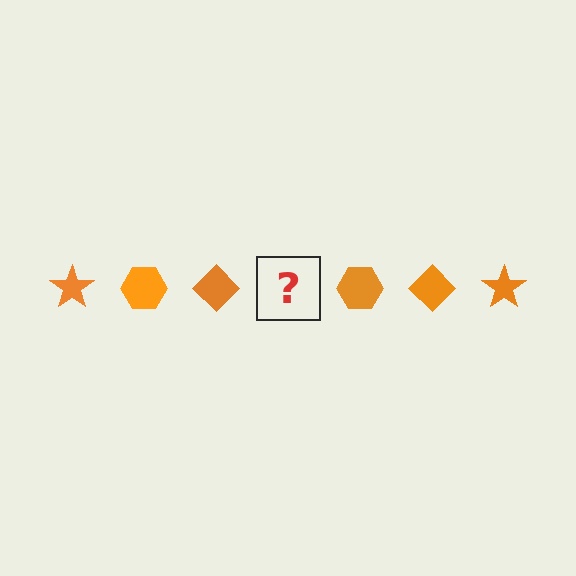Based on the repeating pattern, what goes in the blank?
The blank should be an orange star.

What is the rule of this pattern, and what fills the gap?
The rule is that the pattern cycles through star, hexagon, diamond shapes in orange. The gap should be filled with an orange star.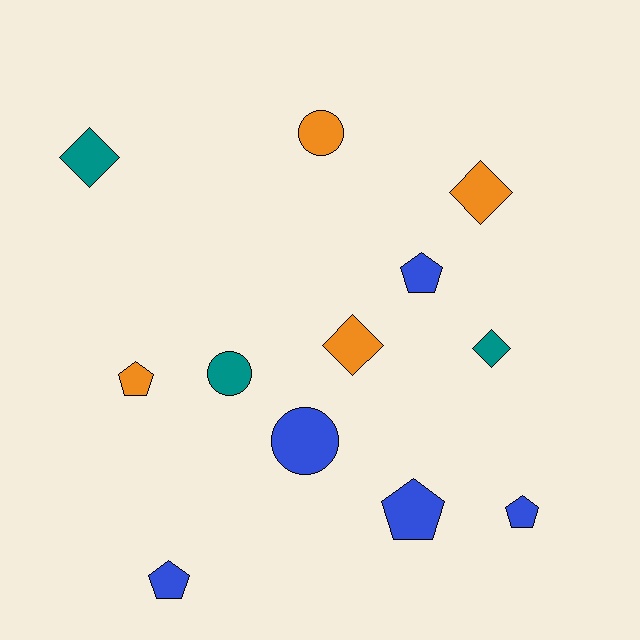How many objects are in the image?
There are 12 objects.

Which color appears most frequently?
Blue, with 5 objects.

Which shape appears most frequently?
Pentagon, with 5 objects.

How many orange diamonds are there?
There are 2 orange diamonds.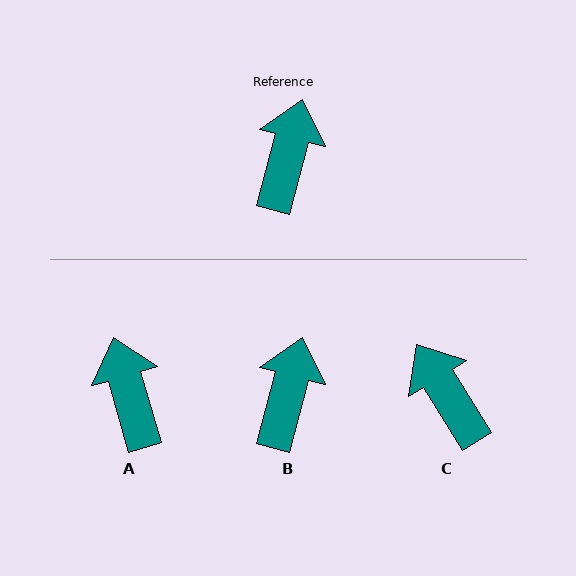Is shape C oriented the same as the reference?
No, it is off by about 47 degrees.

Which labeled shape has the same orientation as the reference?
B.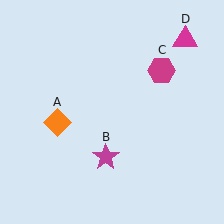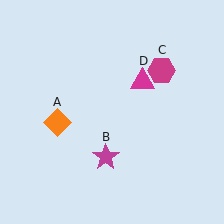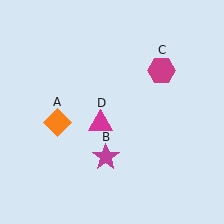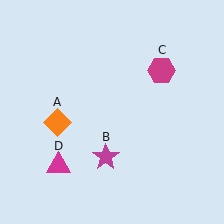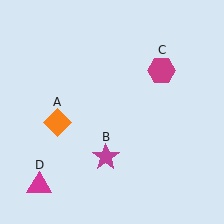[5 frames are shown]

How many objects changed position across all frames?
1 object changed position: magenta triangle (object D).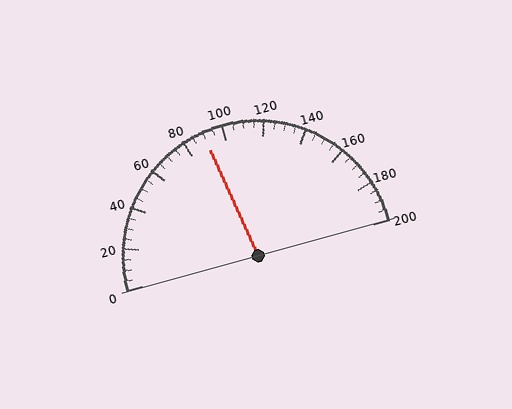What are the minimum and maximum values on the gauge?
The gauge ranges from 0 to 200.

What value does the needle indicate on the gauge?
The needle indicates approximately 90.